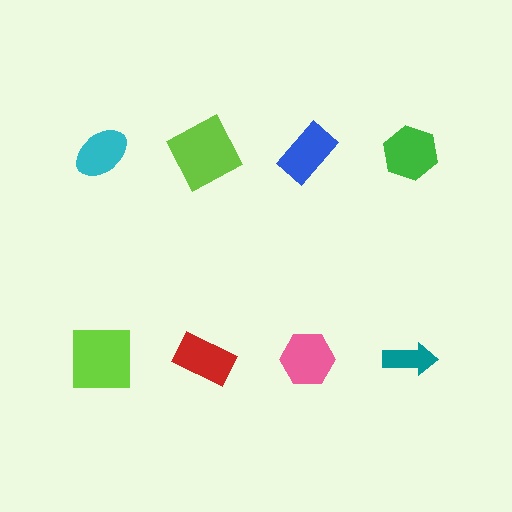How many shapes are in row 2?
4 shapes.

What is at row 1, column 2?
A lime square.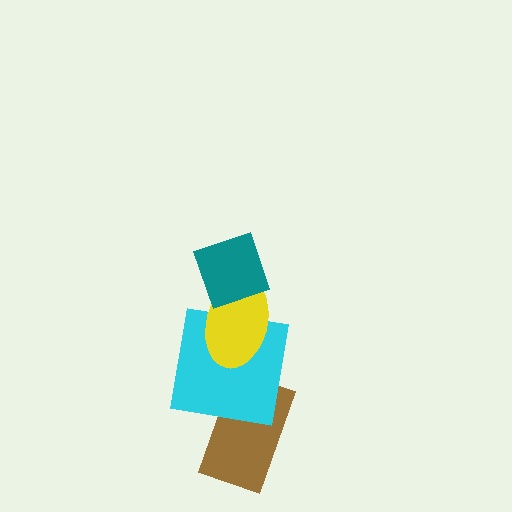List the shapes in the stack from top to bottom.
From top to bottom: the teal diamond, the yellow ellipse, the cyan square, the brown rectangle.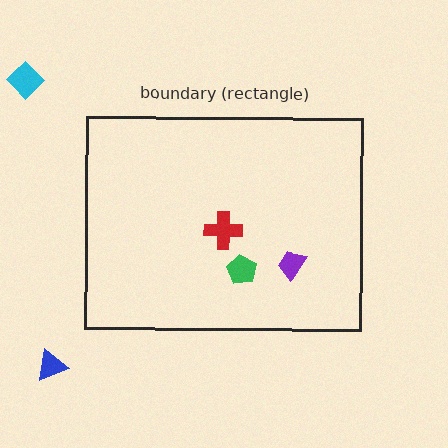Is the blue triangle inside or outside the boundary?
Outside.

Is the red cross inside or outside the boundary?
Inside.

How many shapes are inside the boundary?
3 inside, 2 outside.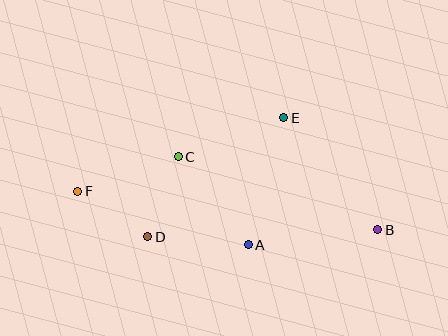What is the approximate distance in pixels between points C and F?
The distance between C and F is approximately 106 pixels.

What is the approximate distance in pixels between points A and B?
The distance between A and B is approximately 130 pixels.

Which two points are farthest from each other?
Points B and F are farthest from each other.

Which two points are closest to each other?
Points D and F are closest to each other.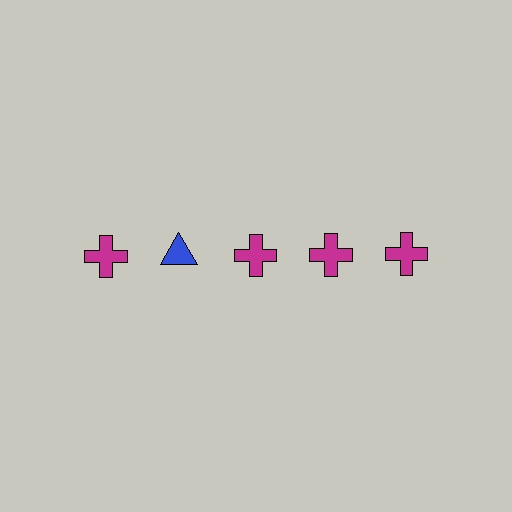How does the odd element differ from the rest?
It differs in both color (blue instead of magenta) and shape (triangle instead of cross).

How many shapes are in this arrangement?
There are 5 shapes arranged in a grid pattern.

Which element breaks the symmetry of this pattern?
The blue triangle in the top row, second from left column breaks the symmetry. All other shapes are magenta crosses.